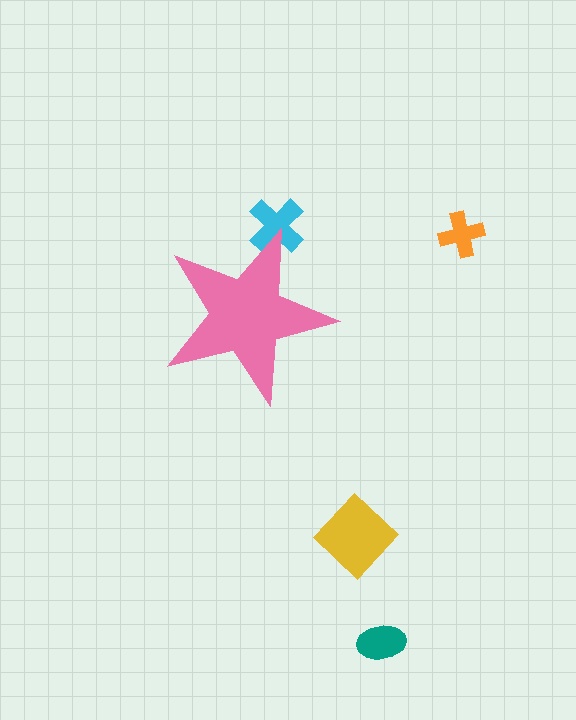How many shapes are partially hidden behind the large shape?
1 shape is partially hidden.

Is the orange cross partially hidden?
No, the orange cross is fully visible.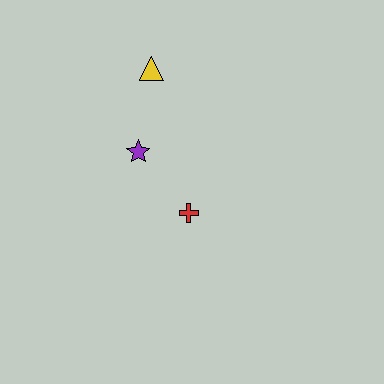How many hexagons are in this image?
There are no hexagons.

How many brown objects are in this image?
There are no brown objects.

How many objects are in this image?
There are 3 objects.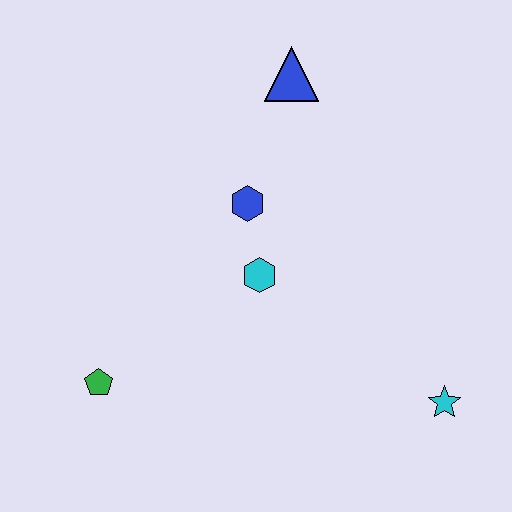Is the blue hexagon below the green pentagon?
No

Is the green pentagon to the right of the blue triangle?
No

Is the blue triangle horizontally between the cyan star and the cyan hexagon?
Yes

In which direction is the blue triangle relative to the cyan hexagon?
The blue triangle is above the cyan hexagon.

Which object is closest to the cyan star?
The cyan hexagon is closest to the cyan star.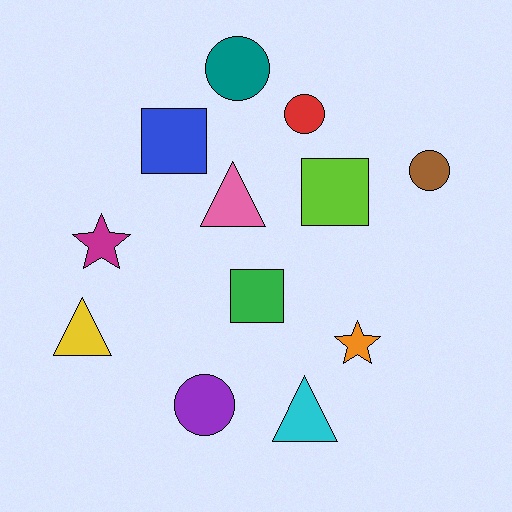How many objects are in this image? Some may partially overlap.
There are 12 objects.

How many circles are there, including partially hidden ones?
There are 4 circles.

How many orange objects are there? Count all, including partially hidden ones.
There is 1 orange object.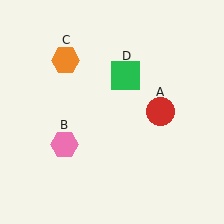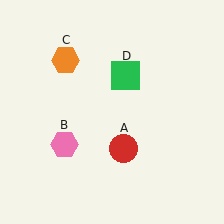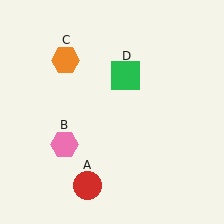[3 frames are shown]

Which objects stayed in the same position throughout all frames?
Pink hexagon (object B) and orange hexagon (object C) and green square (object D) remained stationary.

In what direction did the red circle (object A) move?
The red circle (object A) moved down and to the left.